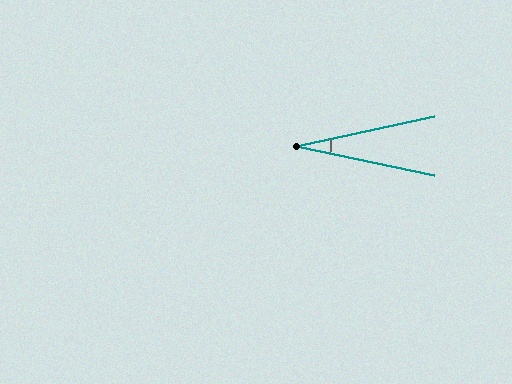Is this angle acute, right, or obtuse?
It is acute.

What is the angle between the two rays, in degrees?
Approximately 24 degrees.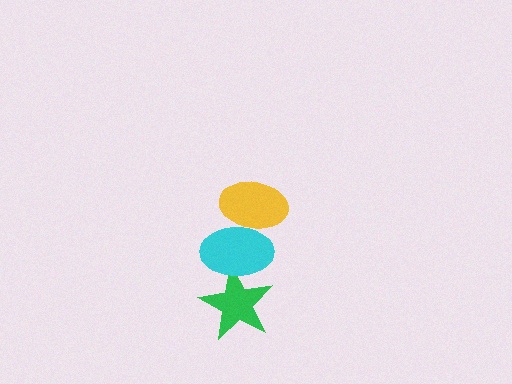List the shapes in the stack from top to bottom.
From top to bottom: the yellow ellipse, the cyan ellipse, the green star.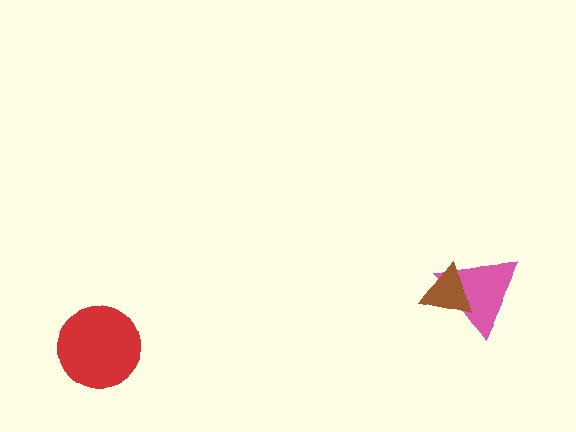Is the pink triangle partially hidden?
Yes, it is partially covered by another shape.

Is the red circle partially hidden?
No, no other shape covers it.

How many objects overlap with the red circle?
0 objects overlap with the red circle.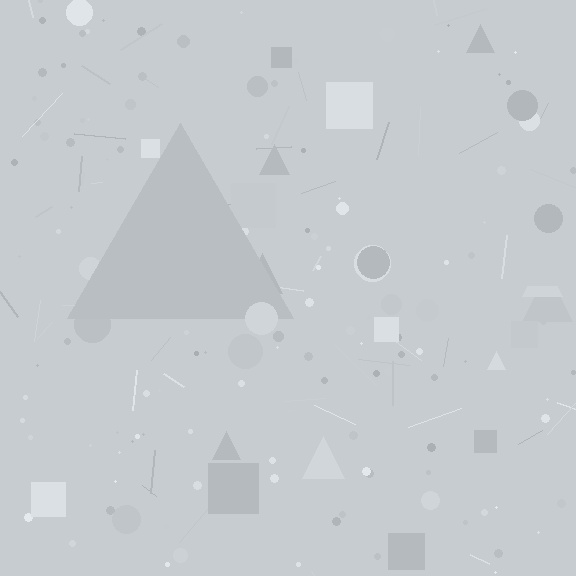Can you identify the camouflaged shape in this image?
The camouflaged shape is a triangle.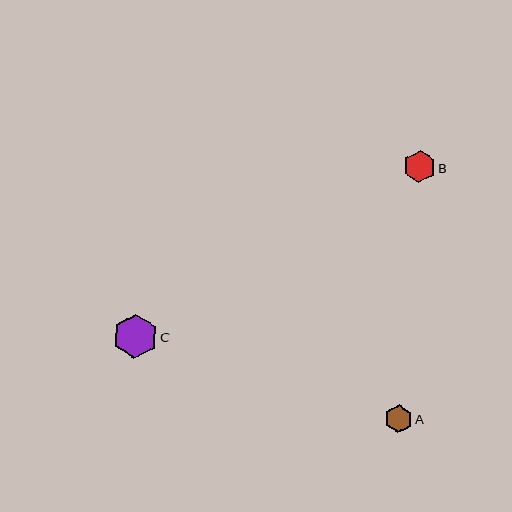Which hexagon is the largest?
Hexagon C is the largest with a size of approximately 44 pixels.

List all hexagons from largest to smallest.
From largest to smallest: C, B, A.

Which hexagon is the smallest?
Hexagon A is the smallest with a size of approximately 28 pixels.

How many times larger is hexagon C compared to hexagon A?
Hexagon C is approximately 1.6 times the size of hexagon A.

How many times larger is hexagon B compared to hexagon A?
Hexagon B is approximately 1.1 times the size of hexagon A.